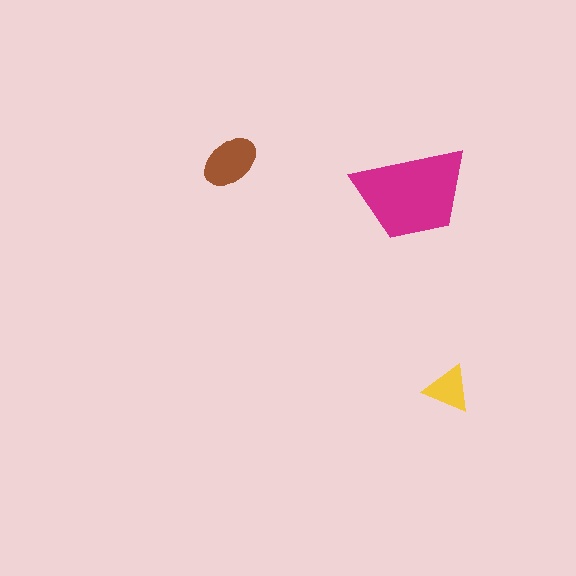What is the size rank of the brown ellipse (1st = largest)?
2nd.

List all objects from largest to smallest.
The magenta trapezoid, the brown ellipse, the yellow triangle.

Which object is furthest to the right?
The yellow triangle is rightmost.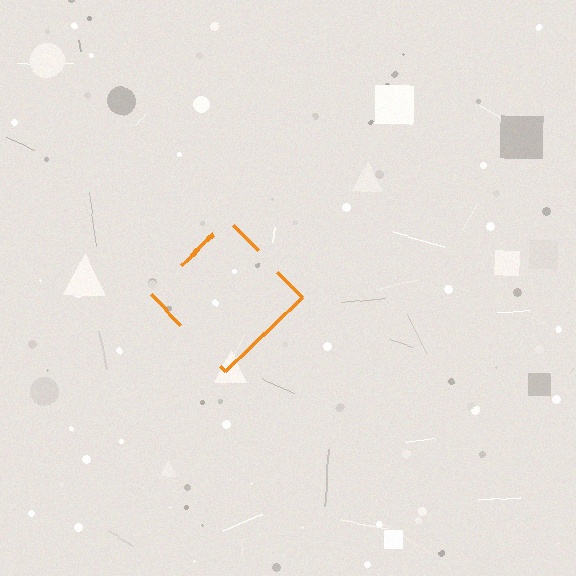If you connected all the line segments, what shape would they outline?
They would outline a diamond.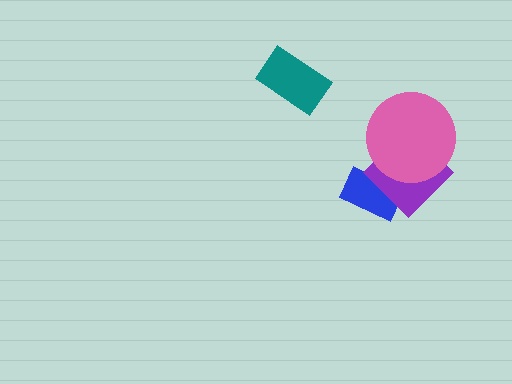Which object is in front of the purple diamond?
The pink circle is in front of the purple diamond.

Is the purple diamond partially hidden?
Yes, it is partially covered by another shape.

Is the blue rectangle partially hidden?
Yes, it is partially covered by another shape.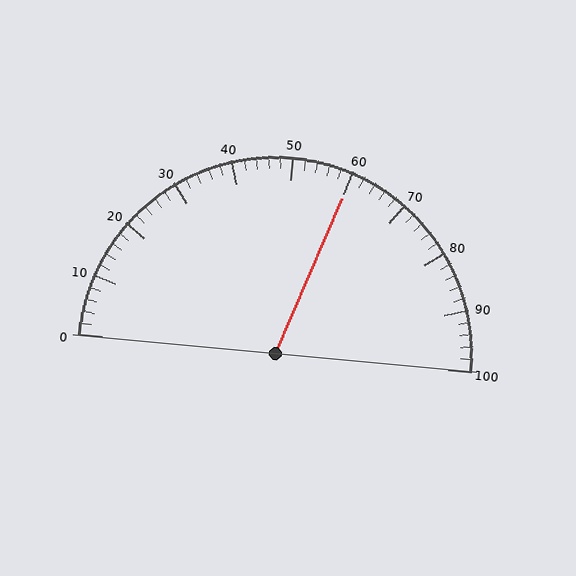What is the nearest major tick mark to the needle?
The nearest major tick mark is 60.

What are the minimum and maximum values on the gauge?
The gauge ranges from 0 to 100.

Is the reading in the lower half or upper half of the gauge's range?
The reading is in the upper half of the range (0 to 100).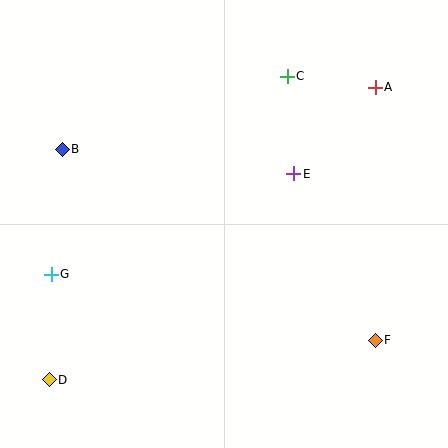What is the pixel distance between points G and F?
The distance between G and F is 331 pixels.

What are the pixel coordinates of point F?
Point F is at (375, 340).